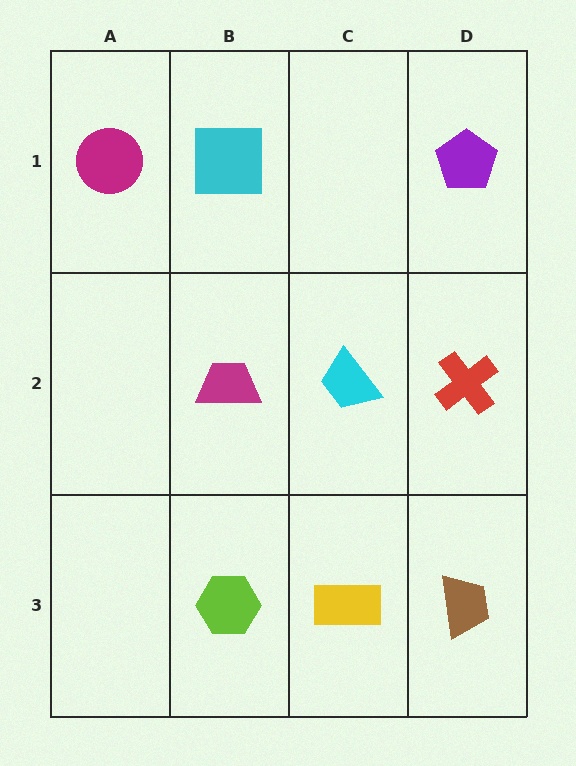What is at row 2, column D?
A red cross.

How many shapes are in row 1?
3 shapes.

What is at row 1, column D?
A purple pentagon.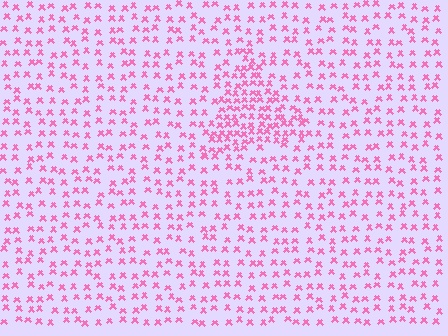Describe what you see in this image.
The image contains small pink elements arranged at two different densities. A triangle-shaped region is visible where the elements are more densely packed than the surrounding area.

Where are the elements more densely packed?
The elements are more densely packed inside the triangle boundary.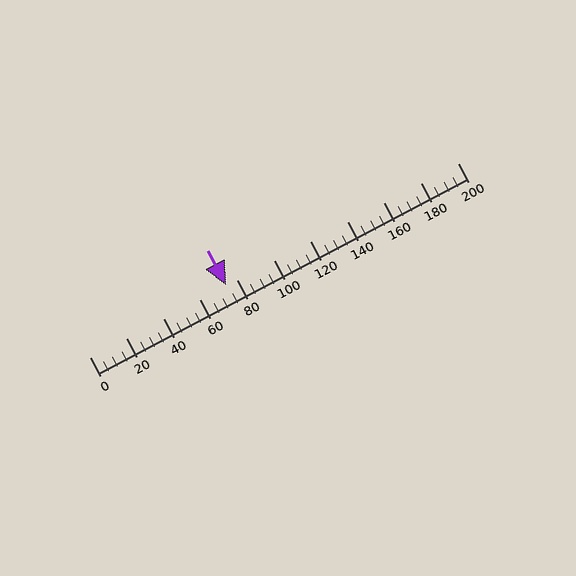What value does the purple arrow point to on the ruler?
The purple arrow points to approximately 74.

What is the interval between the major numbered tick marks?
The major tick marks are spaced 20 units apart.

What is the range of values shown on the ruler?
The ruler shows values from 0 to 200.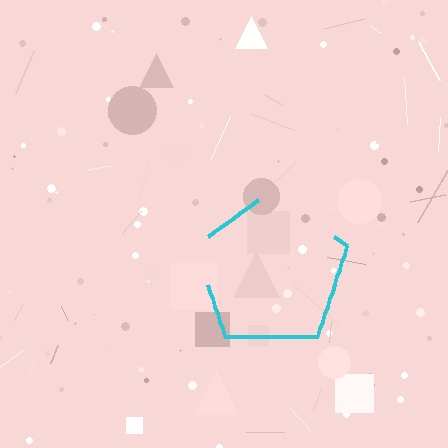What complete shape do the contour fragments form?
The contour fragments form a pentagon.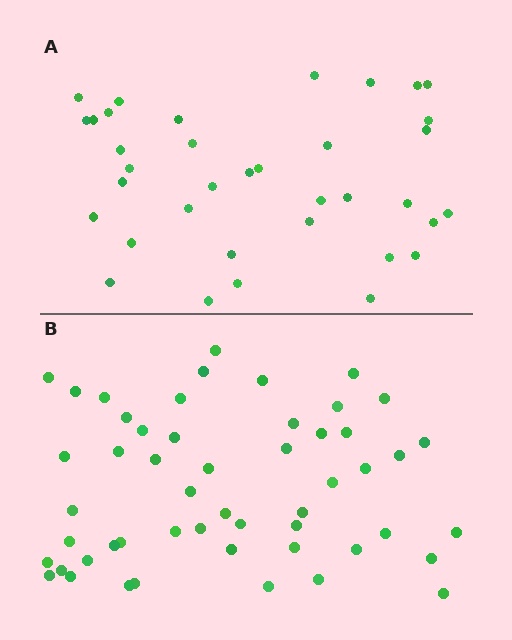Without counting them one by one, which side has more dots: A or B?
Region B (the bottom region) has more dots.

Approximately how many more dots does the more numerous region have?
Region B has approximately 15 more dots than region A.